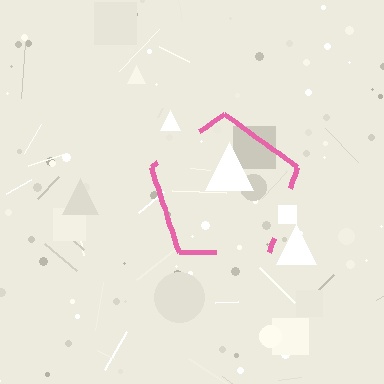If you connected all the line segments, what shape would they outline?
They would outline a pentagon.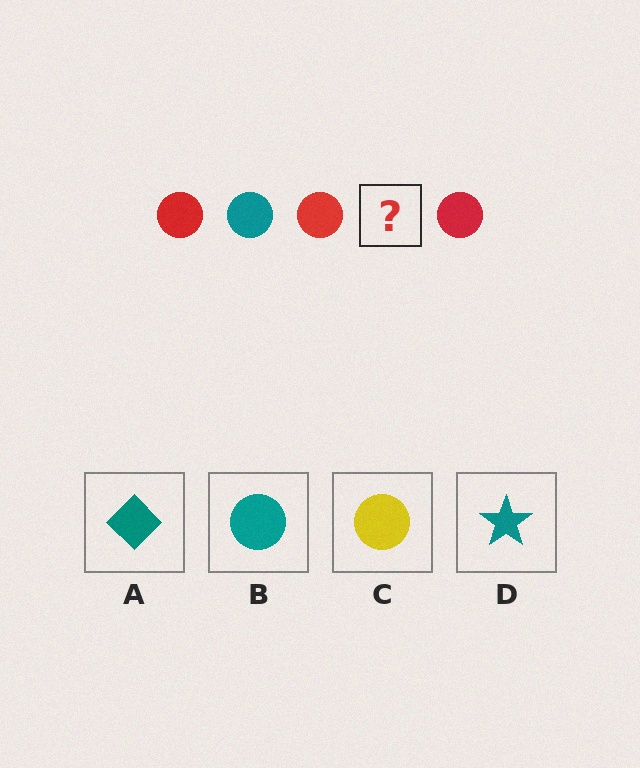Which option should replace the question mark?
Option B.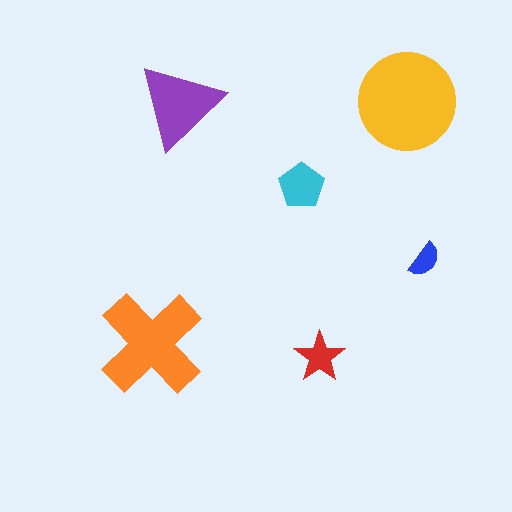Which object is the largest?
The yellow circle.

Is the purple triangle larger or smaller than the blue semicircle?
Larger.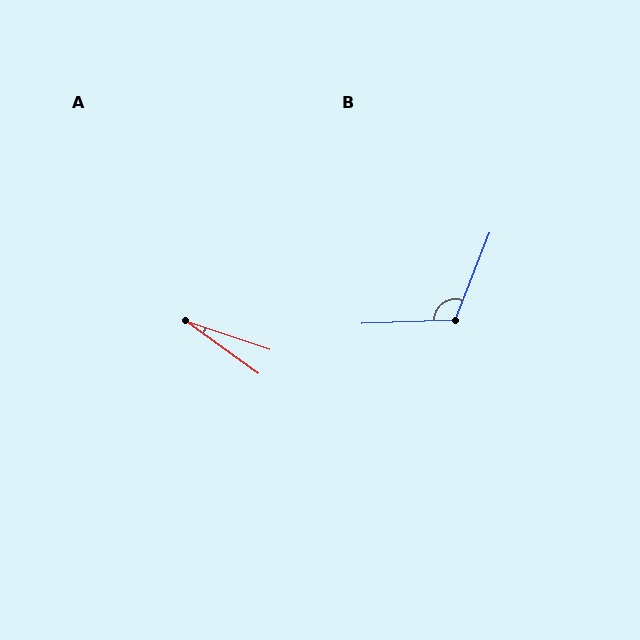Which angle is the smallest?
A, at approximately 17 degrees.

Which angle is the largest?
B, at approximately 114 degrees.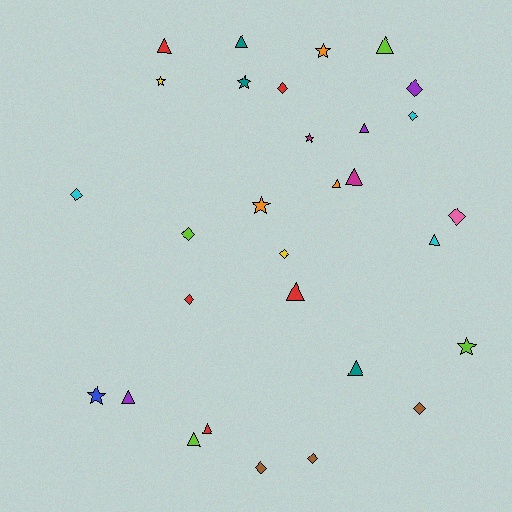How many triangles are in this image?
There are 12 triangles.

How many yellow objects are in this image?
There are 2 yellow objects.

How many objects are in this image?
There are 30 objects.